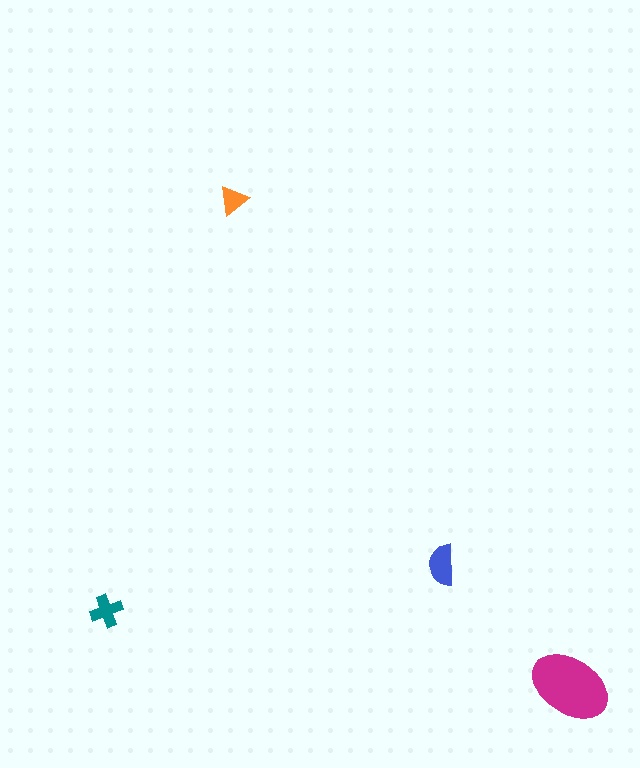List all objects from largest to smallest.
The magenta ellipse, the blue semicircle, the teal cross, the orange triangle.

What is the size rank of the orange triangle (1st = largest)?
4th.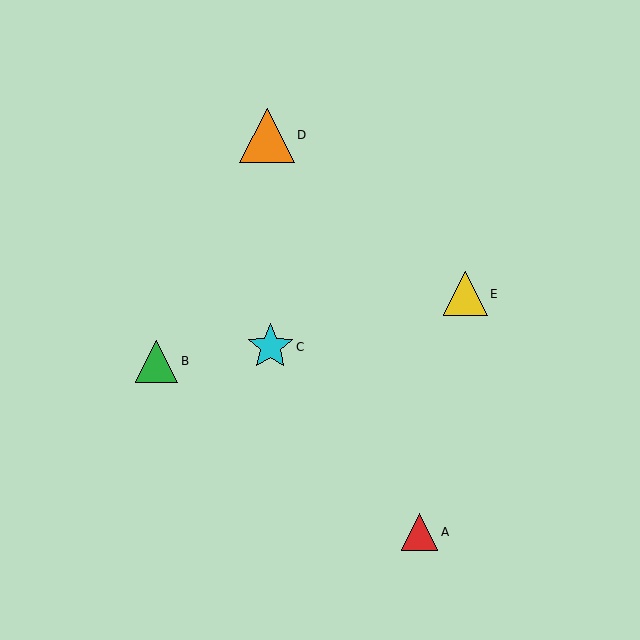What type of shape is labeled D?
Shape D is an orange triangle.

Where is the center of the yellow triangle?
The center of the yellow triangle is at (465, 294).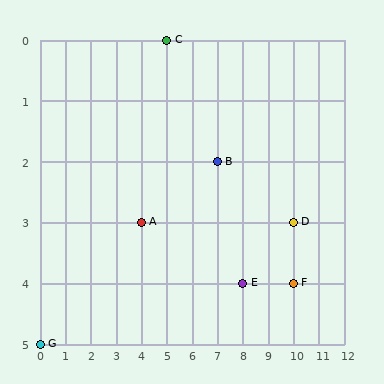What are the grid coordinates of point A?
Point A is at grid coordinates (4, 3).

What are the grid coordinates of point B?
Point B is at grid coordinates (7, 2).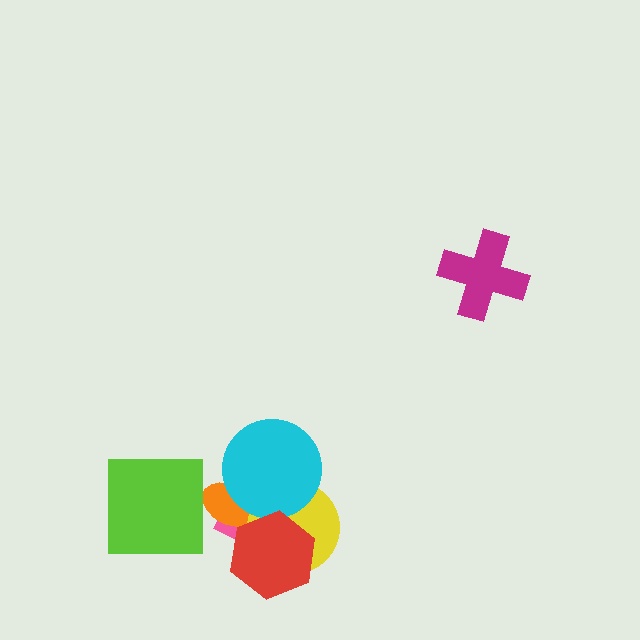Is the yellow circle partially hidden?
Yes, it is partially covered by another shape.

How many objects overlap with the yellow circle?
4 objects overlap with the yellow circle.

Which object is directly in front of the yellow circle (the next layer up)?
The cyan circle is directly in front of the yellow circle.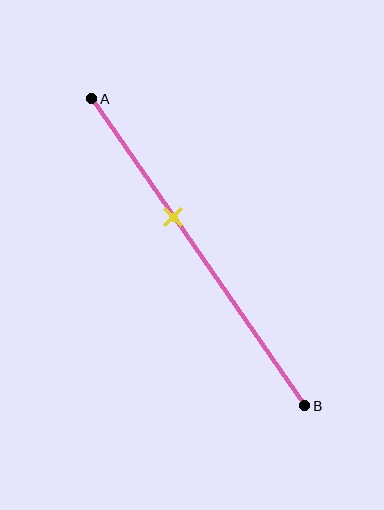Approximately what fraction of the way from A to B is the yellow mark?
The yellow mark is approximately 40% of the way from A to B.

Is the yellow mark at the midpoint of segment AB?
No, the mark is at about 40% from A, not at the 50% midpoint.